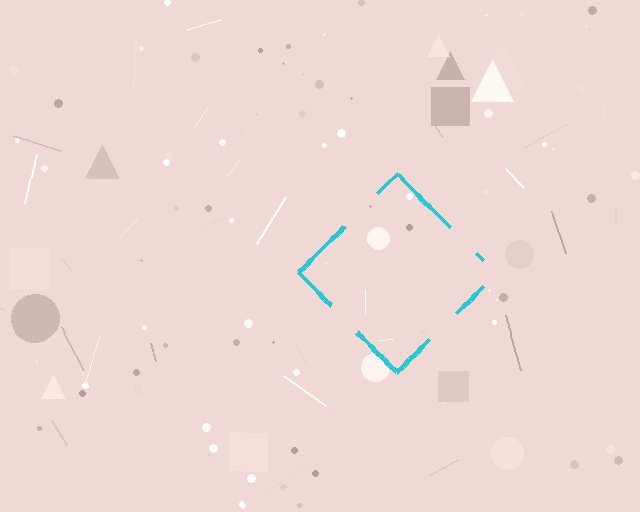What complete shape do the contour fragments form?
The contour fragments form a diamond.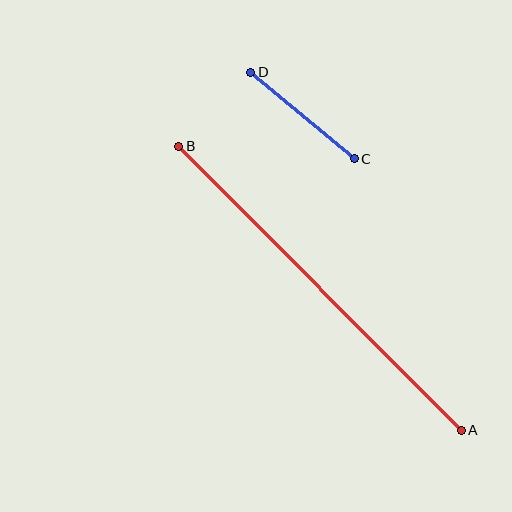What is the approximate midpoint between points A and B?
The midpoint is at approximately (320, 288) pixels.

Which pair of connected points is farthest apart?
Points A and B are farthest apart.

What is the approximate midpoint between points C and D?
The midpoint is at approximately (303, 115) pixels.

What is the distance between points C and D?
The distance is approximately 135 pixels.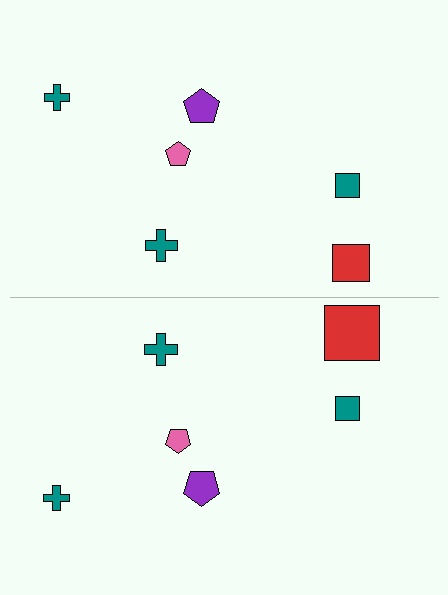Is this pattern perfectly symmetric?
No, the pattern is not perfectly symmetric. The red square on the bottom side has a different size than its mirror counterpart.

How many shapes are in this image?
There are 12 shapes in this image.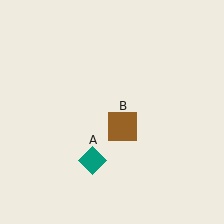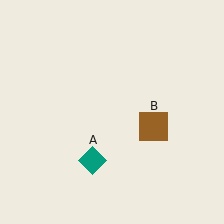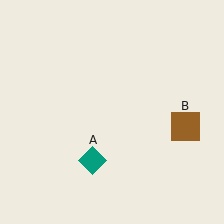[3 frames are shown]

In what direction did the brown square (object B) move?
The brown square (object B) moved right.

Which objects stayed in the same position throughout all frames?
Teal diamond (object A) remained stationary.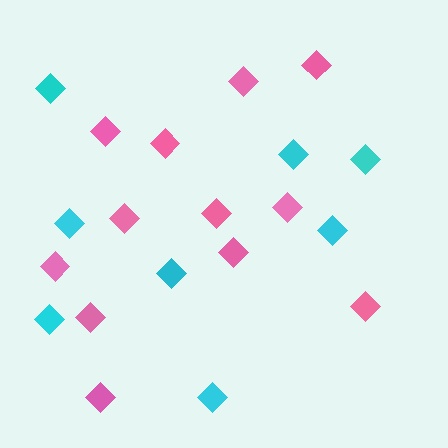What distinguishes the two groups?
There are 2 groups: one group of cyan diamonds (8) and one group of pink diamonds (12).